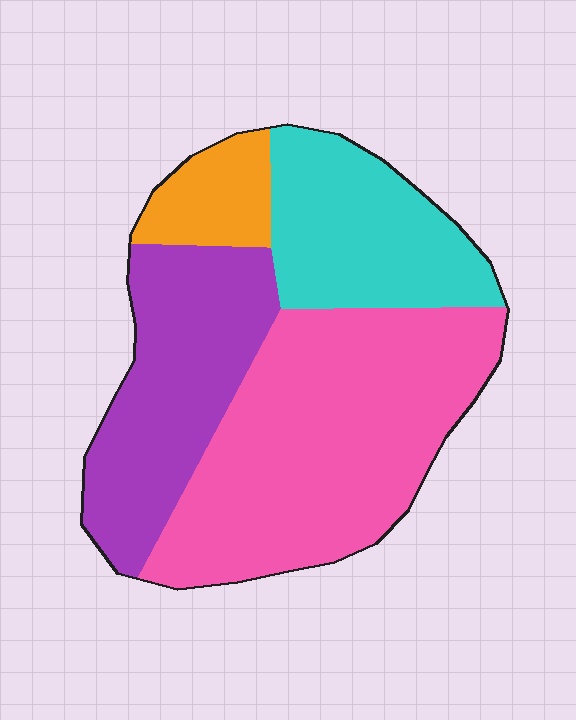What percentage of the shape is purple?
Purple takes up about one quarter (1/4) of the shape.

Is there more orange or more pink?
Pink.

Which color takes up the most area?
Pink, at roughly 45%.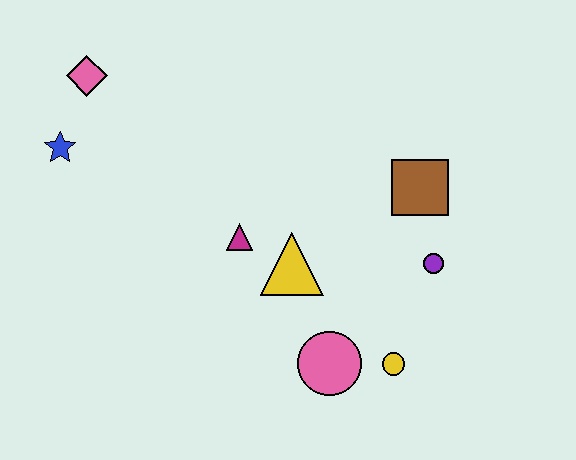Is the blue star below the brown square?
No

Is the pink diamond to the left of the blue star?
No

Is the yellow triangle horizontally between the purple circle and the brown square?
No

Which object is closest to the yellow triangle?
The magenta triangle is closest to the yellow triangle.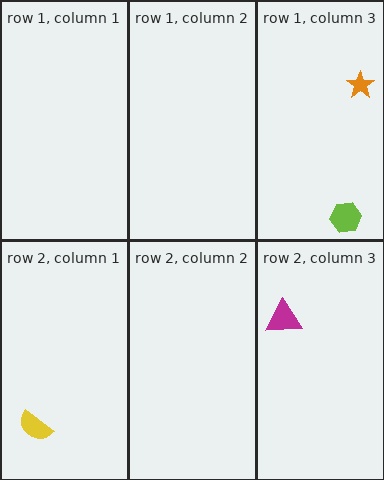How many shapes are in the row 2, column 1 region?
1.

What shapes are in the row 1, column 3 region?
The orange star, the lime hexagon.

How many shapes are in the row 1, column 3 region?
2.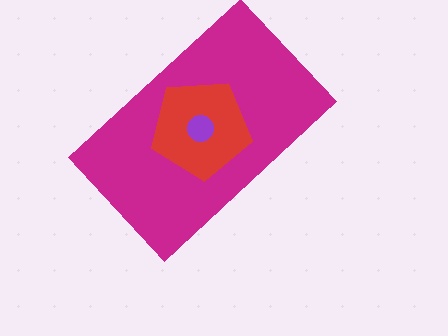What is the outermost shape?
The magenta rectangle.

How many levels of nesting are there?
3.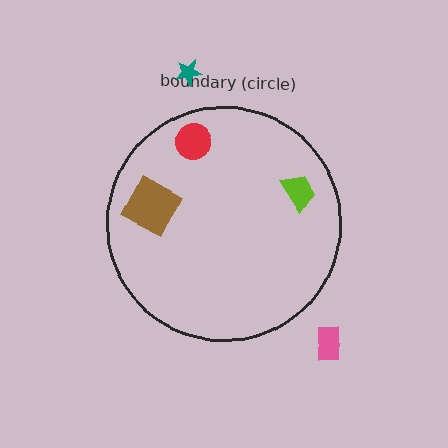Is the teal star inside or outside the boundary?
Outside.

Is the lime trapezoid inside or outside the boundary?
Inside.